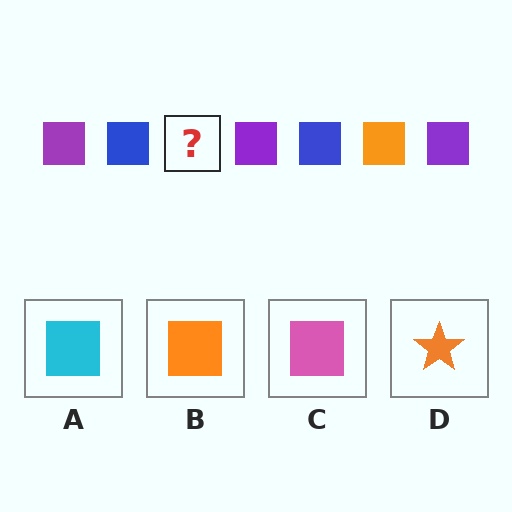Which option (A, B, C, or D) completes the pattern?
B.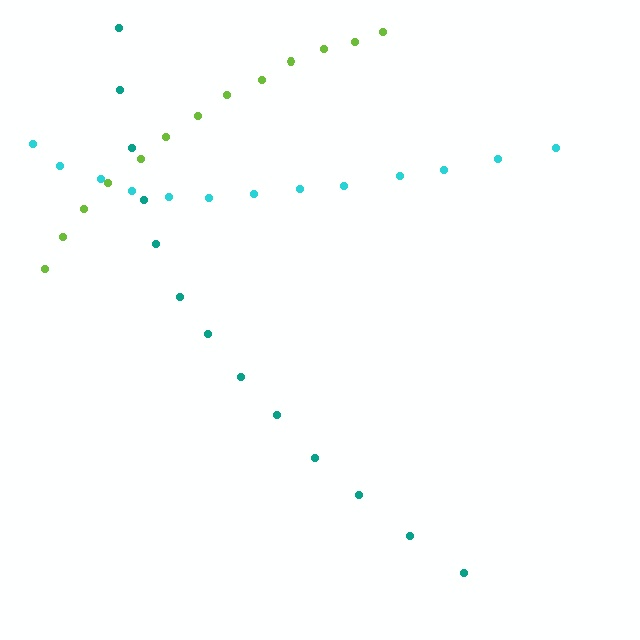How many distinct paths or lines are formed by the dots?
There are 3 distinct paths.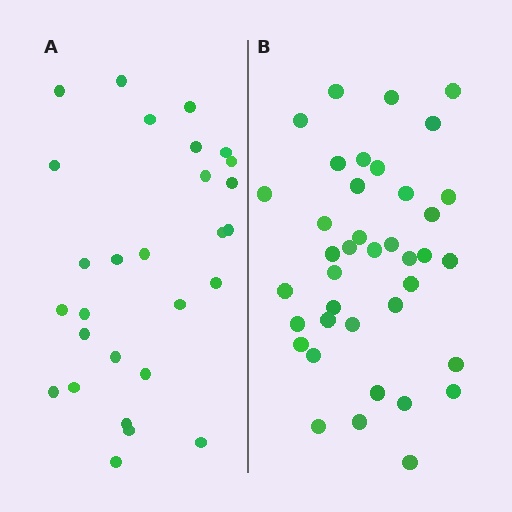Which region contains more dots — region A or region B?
Region B (the right region) has more dots.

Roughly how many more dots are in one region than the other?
Region B has roughly 12 or so more dots than region A.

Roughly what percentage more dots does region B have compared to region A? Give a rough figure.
About 40% more.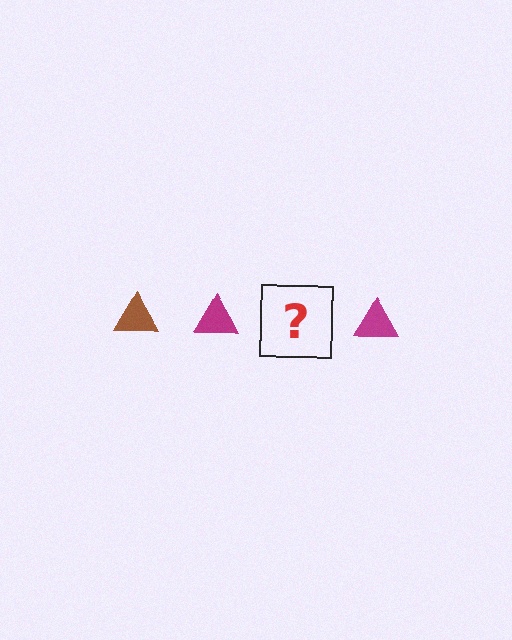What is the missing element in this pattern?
The missing element is a brown triangle.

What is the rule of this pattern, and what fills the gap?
The rule is that the pattern cycles through brown, magenta triangles. The gap should be filled with a brown triangle.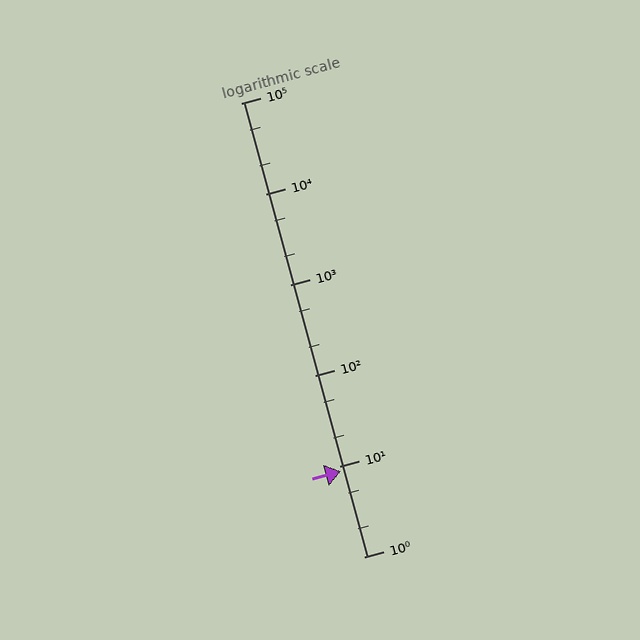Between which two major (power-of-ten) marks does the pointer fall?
The pointer is between 1 and 10.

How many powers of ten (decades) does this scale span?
The scale spans 5 decades, from 1 to 100000.